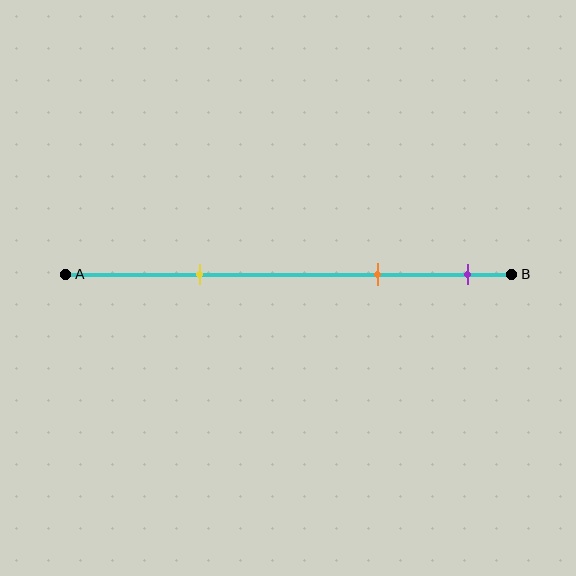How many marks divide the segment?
There are 3 marks dividing the segment.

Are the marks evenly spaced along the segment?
No, the marks are not evenly spaced.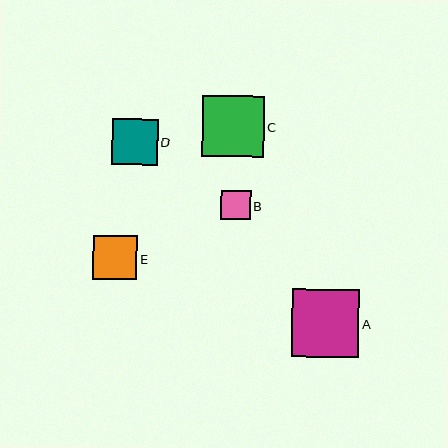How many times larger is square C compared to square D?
Square C is approximately 1.3 times the size of square D.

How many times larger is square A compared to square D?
Square A is approximately 1.5 times the size of square D.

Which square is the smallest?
Square B is the smallest with a size of approximately 29 pixels.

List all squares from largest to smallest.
From largest to smallest: A, C, D, E, B.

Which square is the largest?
Square A is the largest with a size of approximately 68 pixels.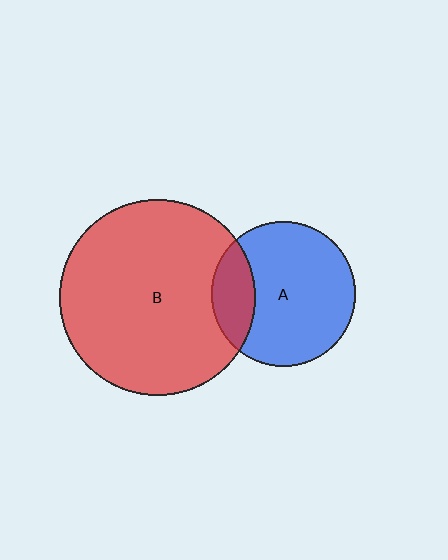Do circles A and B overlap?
Yes.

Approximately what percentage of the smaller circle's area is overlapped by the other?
Approximately 20%.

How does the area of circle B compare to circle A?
Approximately 1.8 times.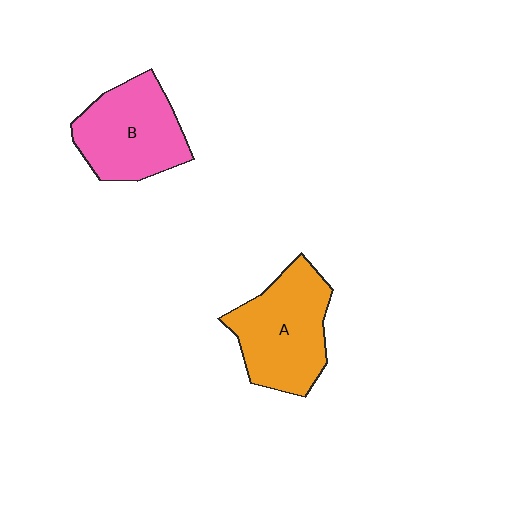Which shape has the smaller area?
Shape B (pink).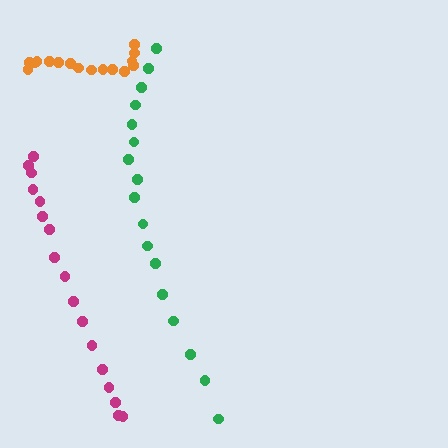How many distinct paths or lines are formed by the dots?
There are 3 distinct paths.